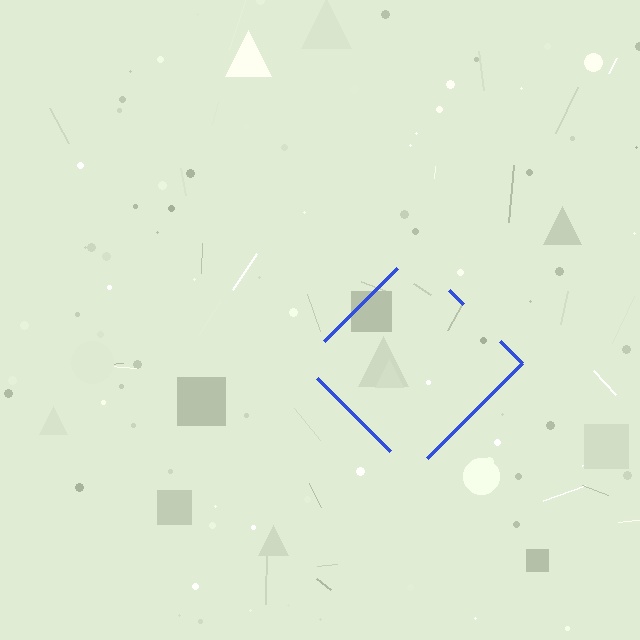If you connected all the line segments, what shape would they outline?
They would outline a diamond.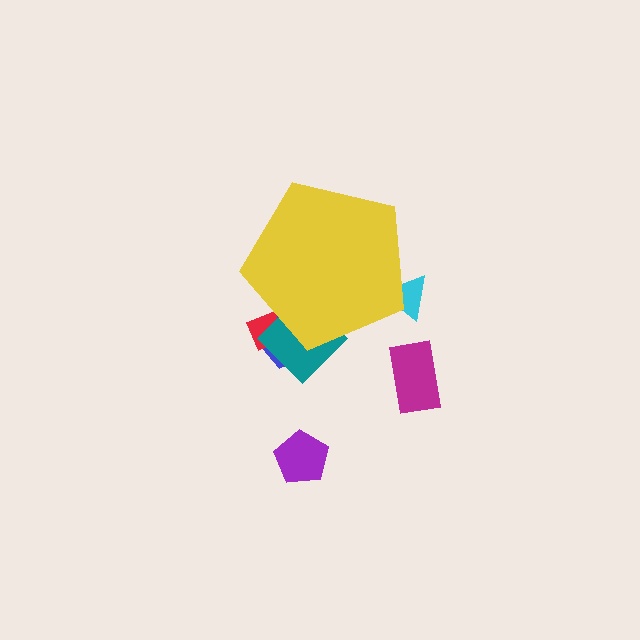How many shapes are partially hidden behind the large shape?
4 shapes are partially hidden.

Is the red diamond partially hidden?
Yes, the red diamond is partially hidden behind the yellow pentagon.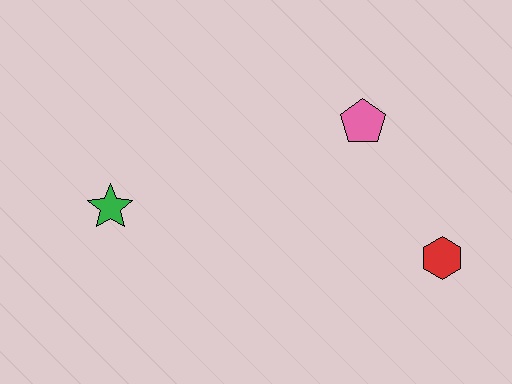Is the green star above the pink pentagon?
No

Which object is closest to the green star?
The pink pentagon is closest to the green star.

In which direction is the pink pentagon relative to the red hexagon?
The pink pentagon is above the red hexagon.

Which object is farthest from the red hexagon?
The green star is farthest from the red hexagon.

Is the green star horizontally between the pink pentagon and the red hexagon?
No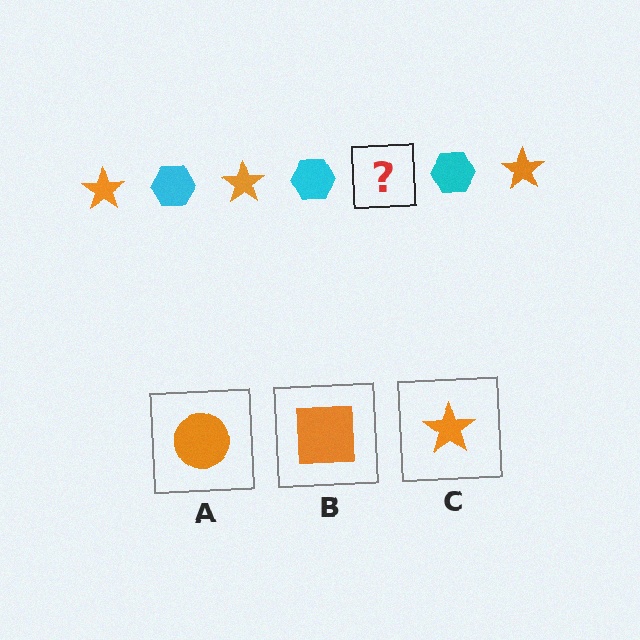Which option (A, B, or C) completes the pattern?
C.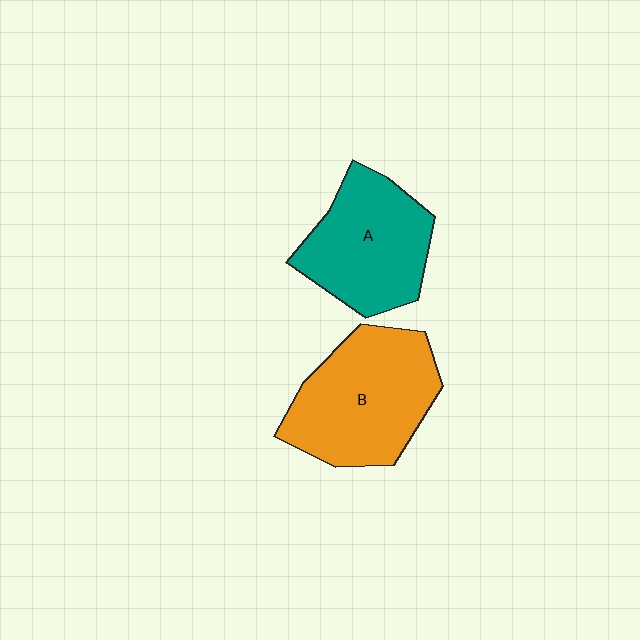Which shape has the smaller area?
Shape A (teal).